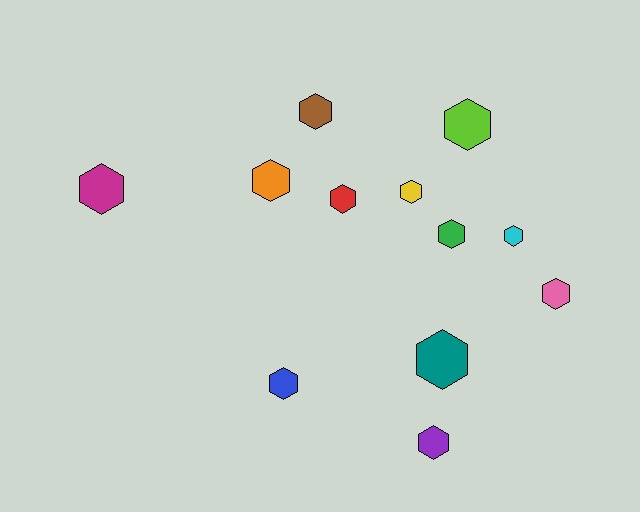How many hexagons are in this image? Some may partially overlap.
There are 12 hexagons.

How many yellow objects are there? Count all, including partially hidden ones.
There is 1 yellow object.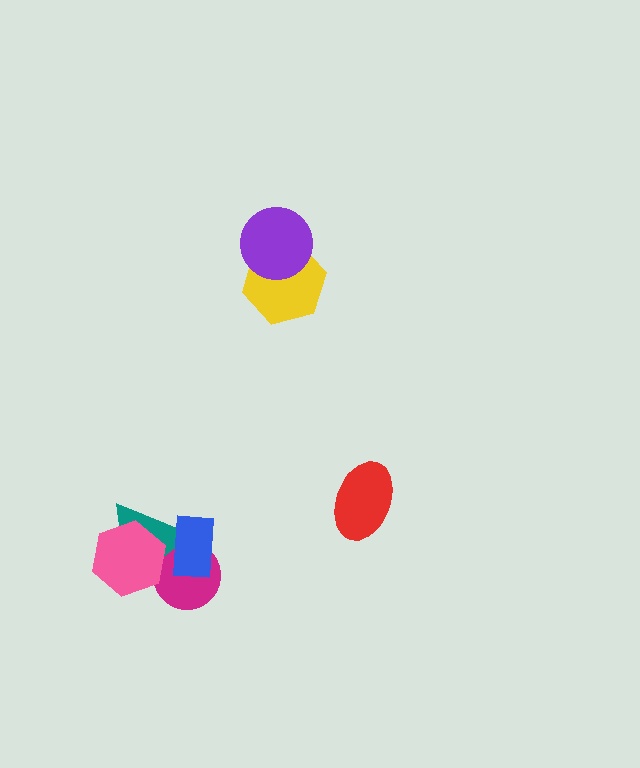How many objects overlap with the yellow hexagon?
1 object overlaps with the yellow hexagon.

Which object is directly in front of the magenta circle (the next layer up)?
The teal triangle is directly in front of the magenta circle.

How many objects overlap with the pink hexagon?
2 objects overlap with the pink hexagon.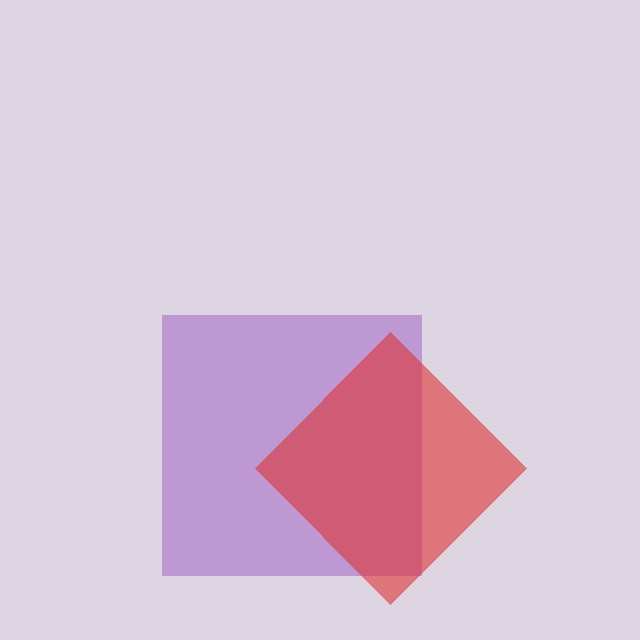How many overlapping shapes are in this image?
There are 2 overlapping shapes in the image.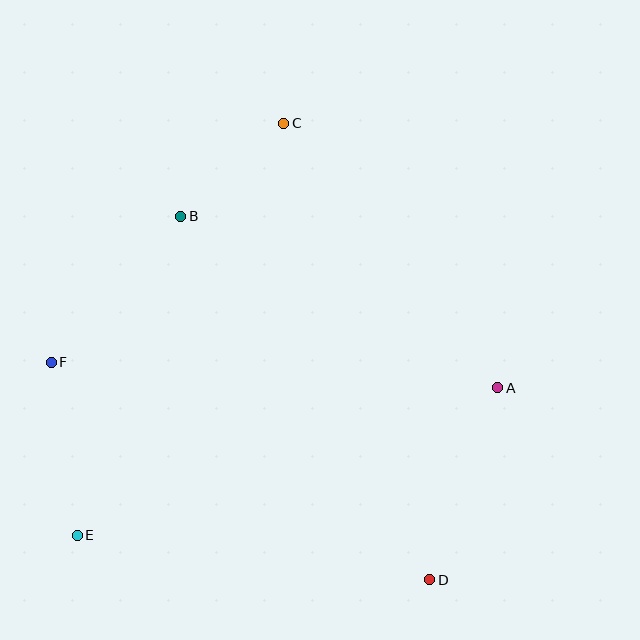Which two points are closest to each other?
Points B and C are closest to each other.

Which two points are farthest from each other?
Points C and D are farthest from each other.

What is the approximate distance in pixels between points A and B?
The distance between A and B is approximately 360 pixels.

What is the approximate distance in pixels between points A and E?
The distance between A and E is approximately 446 pixels.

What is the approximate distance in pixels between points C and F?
The distance between C and F is approximately 333 pixels.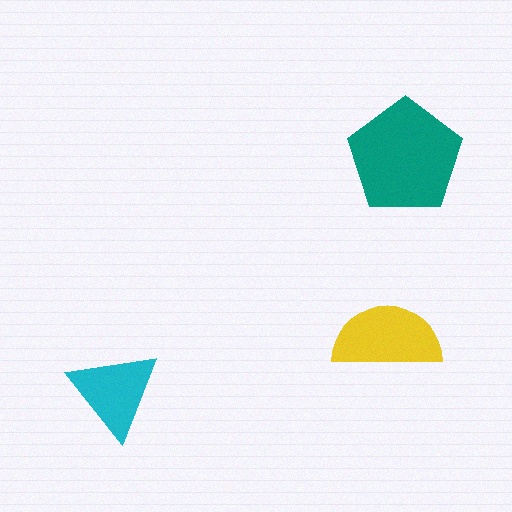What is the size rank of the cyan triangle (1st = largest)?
3rd.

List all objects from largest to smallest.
The teal pentagon, the yellow semicircle, the cyan triangle.